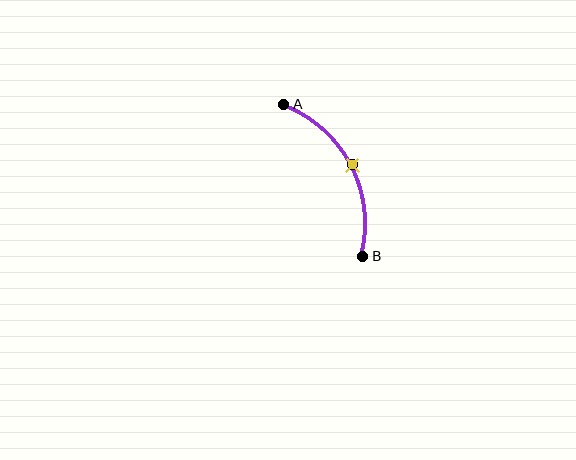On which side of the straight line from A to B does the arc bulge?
The arc bulges to the right of the straight line connecting A and B.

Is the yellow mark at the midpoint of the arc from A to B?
Yes. The yellow mark lies on the arc at equal arc-length from both A and B — it is the arc midpoint.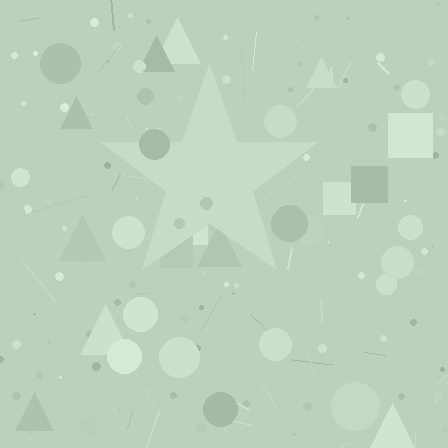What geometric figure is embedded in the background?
A star is embedded in the background.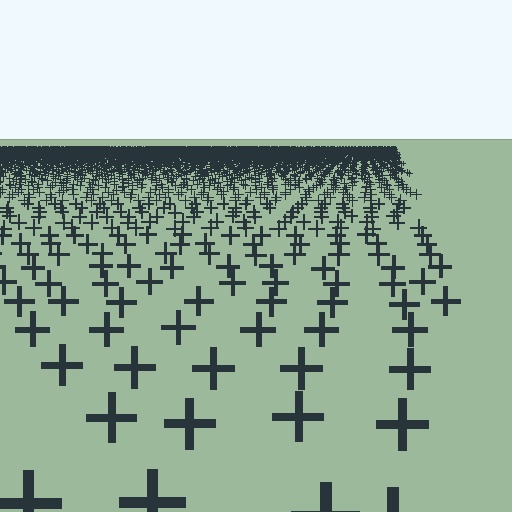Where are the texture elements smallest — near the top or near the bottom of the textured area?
Near the top.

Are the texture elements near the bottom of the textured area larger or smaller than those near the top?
Larger. Near the bottom, elements are closer to the viewer and appear at a bigger on-screen size.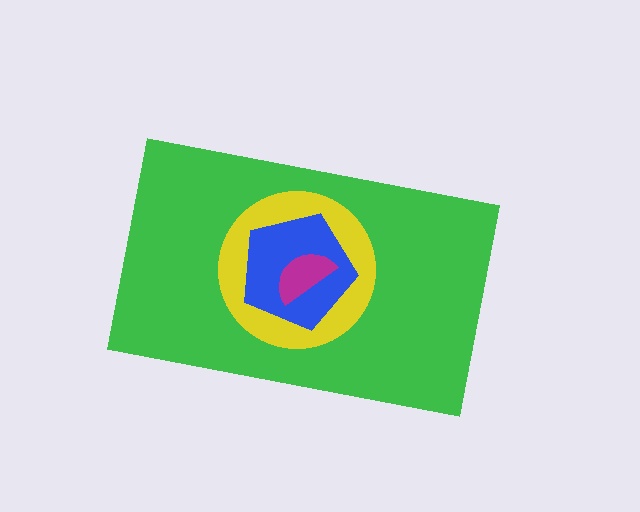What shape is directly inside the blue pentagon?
The magenta semicircle.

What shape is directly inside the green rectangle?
The yellow circle.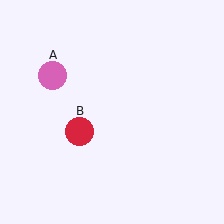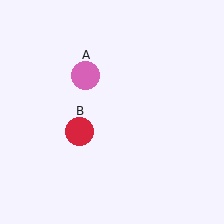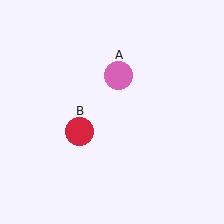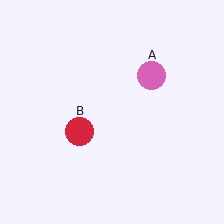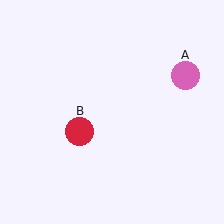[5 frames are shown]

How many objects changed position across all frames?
1 object changed position: pink circle (object A).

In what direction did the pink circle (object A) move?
The pink circle (object A) moved right.